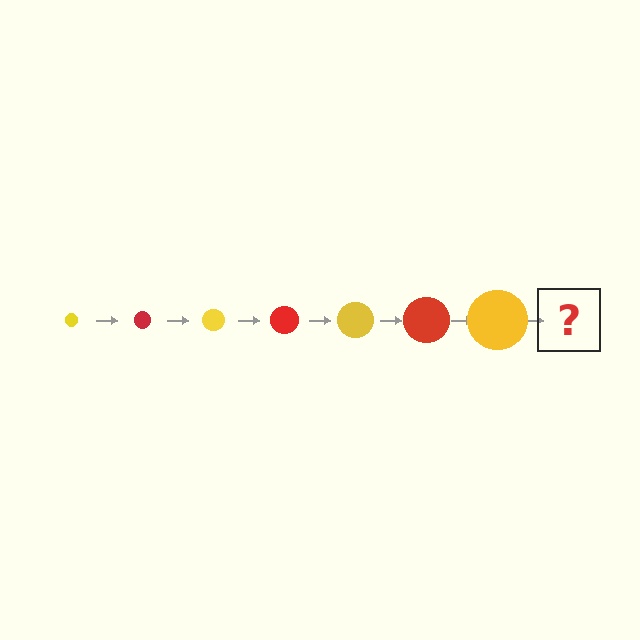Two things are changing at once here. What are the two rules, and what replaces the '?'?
The two rules are that the circle grows larger each step and the color cycles through yellow and red. The '?' should be a red circle, larger than the previous one.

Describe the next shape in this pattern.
It should be a red circle, larger than the previous one.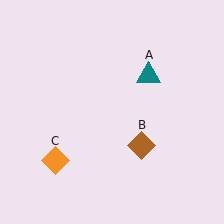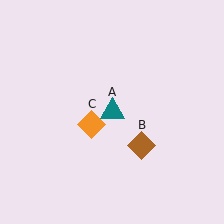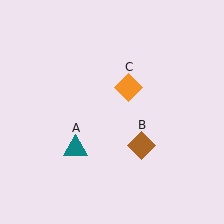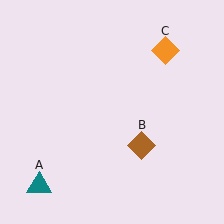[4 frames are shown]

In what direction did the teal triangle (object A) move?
The teal triangle (object A) moved down and to the left.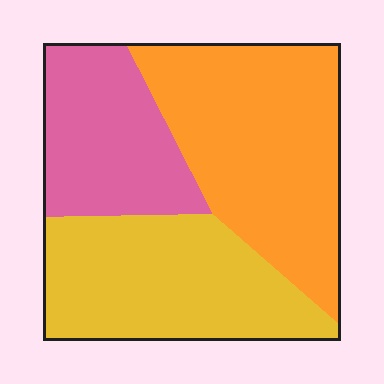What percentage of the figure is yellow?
Yellow takes up about one third (1/3) of the figure.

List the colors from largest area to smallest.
From largest to smallest: orange, yellow, pink.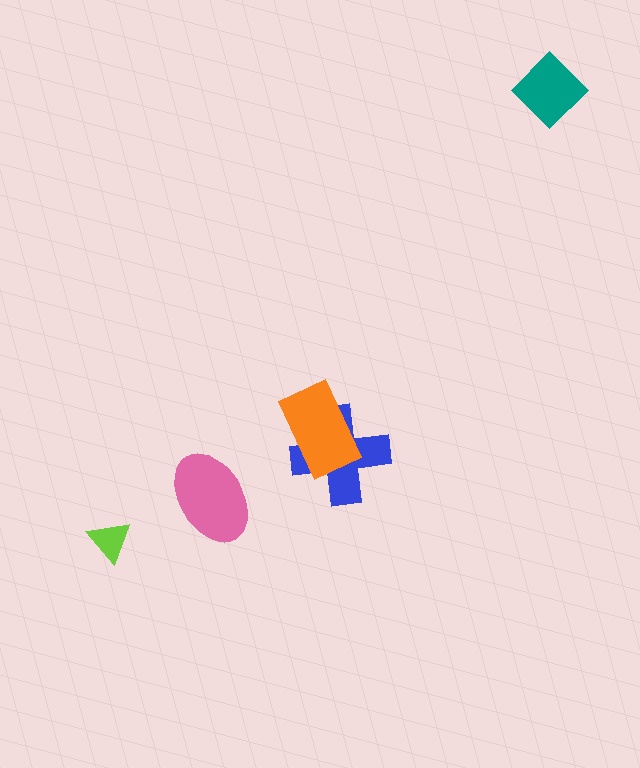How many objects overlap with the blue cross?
1 object overlaps with the blue cross.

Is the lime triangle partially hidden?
No, no other shape covers it.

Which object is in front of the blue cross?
The orange rectangle is in front of the blue cross.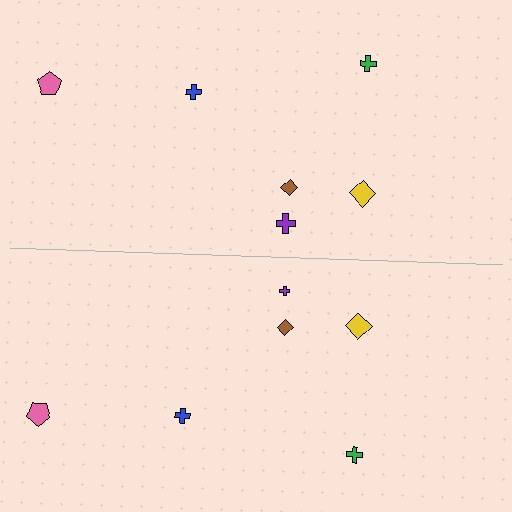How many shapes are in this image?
There are 12 shapes in this image.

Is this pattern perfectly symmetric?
No, the pattern is not perfectly symmetric. The purple cross on the bottom side has a different size than its mirror counterpart.